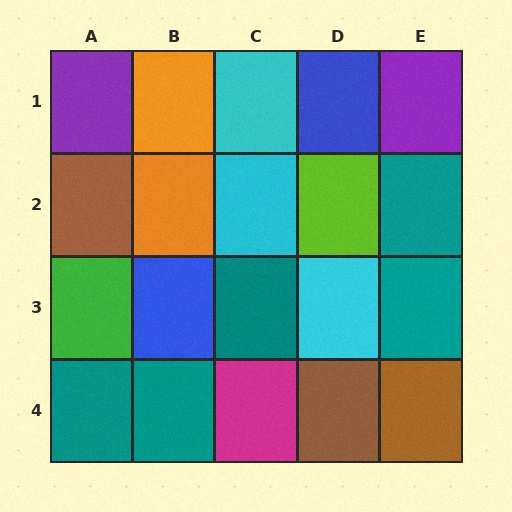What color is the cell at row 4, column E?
Brown.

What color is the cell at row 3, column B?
Blue.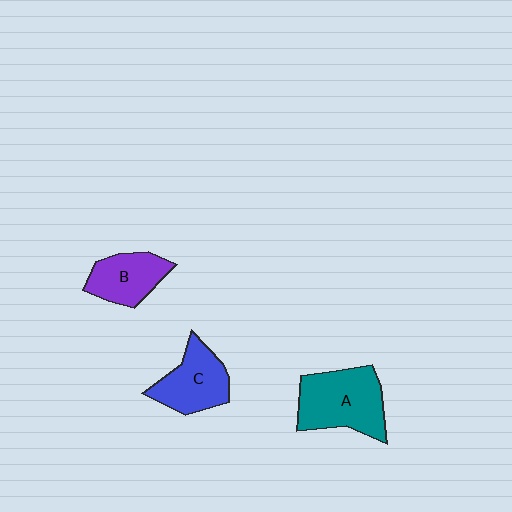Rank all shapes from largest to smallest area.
From largest to smallest: A (teal), C (blue), B (purple).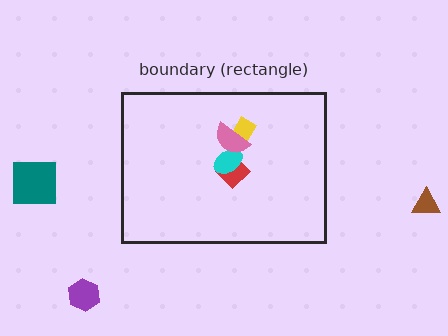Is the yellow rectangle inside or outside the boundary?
Inside.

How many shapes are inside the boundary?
4 inside, 3 outside.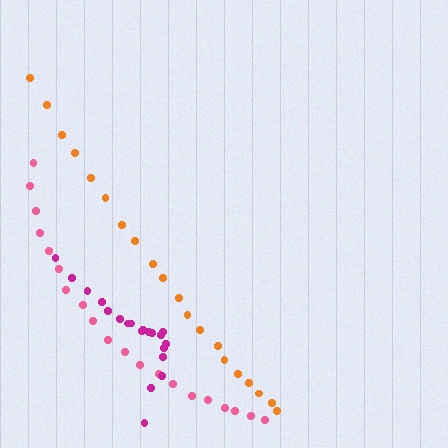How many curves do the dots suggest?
There are 3 distinct paths.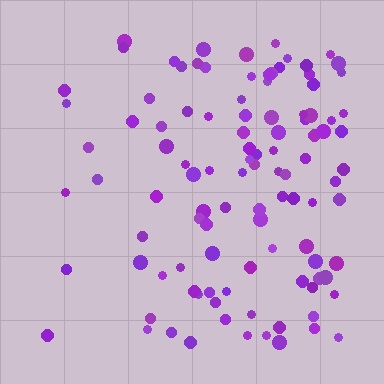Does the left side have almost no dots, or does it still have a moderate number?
Still a moderate number, just noticeably fewer than the right.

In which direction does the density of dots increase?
From left to right, with the right side densest.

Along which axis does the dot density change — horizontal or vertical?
Horizontal.